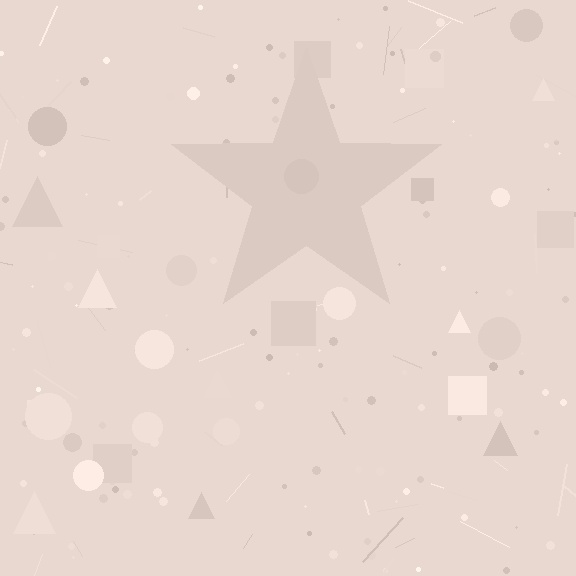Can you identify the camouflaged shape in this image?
The camouflaged shape is a star.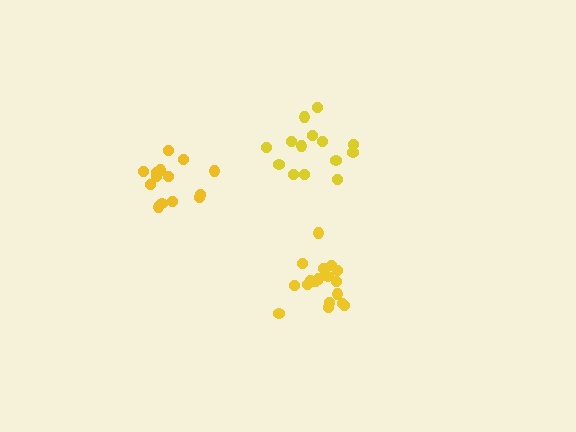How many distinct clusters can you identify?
There are 3 distinct clusters.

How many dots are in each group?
Group 1: 18 dots, Group 2: 14 dots, Group 3: 14 dots (46 total).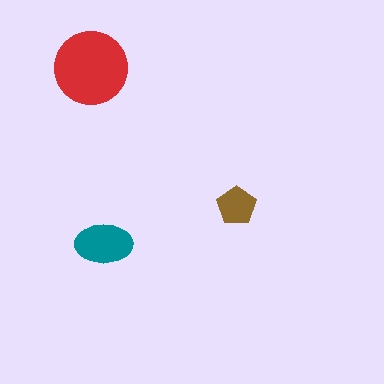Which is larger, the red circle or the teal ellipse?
The red circle.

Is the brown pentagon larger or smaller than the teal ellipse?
Smaller.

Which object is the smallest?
The brown pentagon.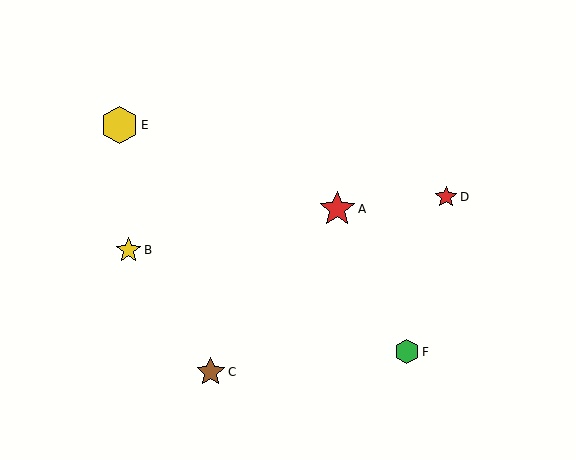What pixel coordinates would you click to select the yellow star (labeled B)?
Click at (128, 250) to select the yellow star B.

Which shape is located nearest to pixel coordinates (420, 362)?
The green hexagon (labeled F) at (407, 352) is nearest to that location.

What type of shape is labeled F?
Shape F is a green hexagon.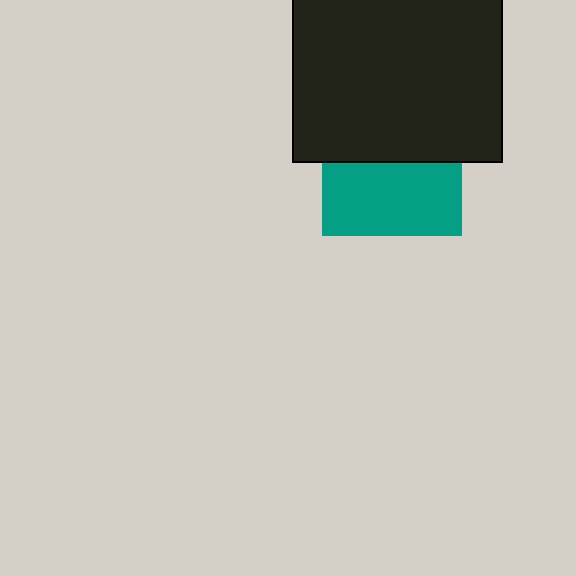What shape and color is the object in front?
The object in front is a black square.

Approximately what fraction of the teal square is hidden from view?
Roughly 49% of the teal square is hidden behind the black square.